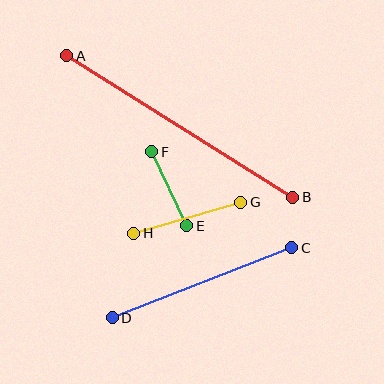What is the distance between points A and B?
The distance is approximately 266 pixels.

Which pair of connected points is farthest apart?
Points A and B are farthest apart.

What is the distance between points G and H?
The distance is approximately 112 pixels.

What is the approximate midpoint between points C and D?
The midpoint is at approximately (202, 283) pixels.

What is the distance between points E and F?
The distance is approximately 82 pixels.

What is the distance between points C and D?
The distance is approximately 192 pixels.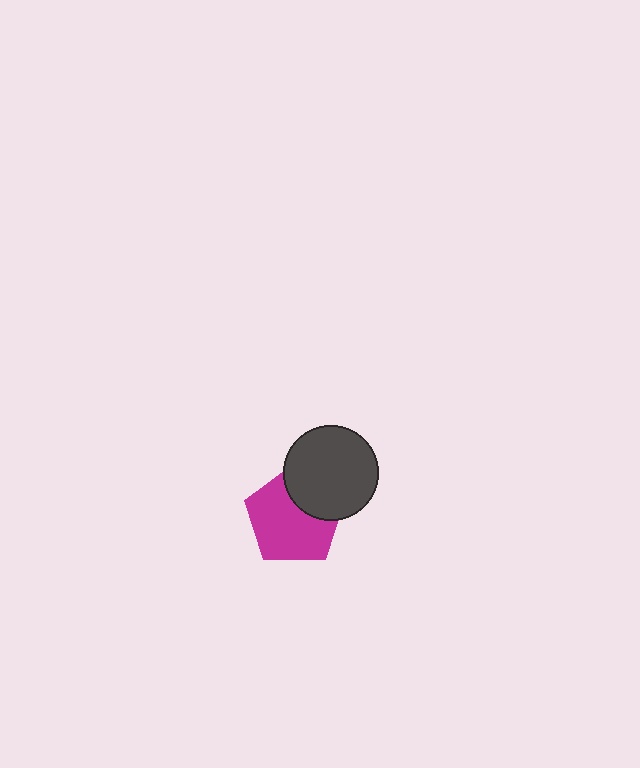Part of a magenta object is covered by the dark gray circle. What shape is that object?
It is a pentagon.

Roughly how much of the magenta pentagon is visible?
Most of it is visible (roughly 70%).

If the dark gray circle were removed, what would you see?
You would see the complete magenta pentagon.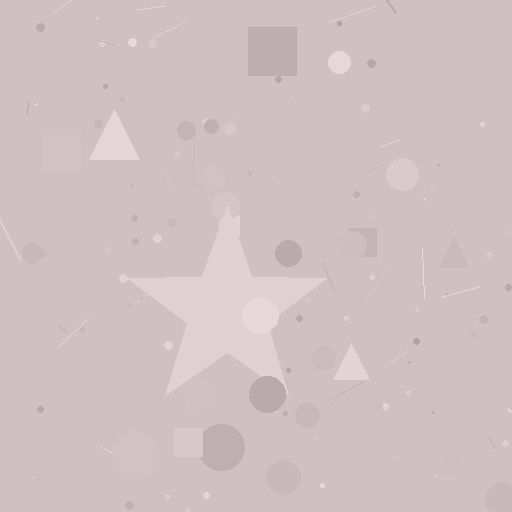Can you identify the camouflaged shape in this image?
The camouflaged shape is a star.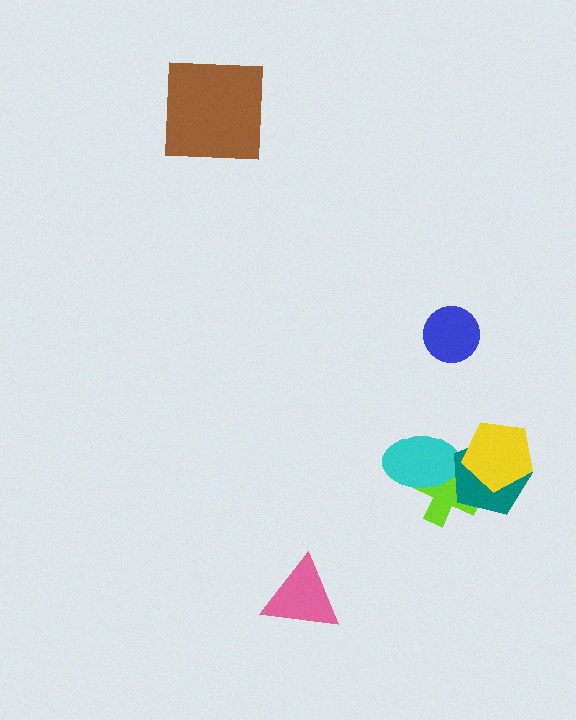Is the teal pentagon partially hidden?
Yes, it is partially covered by another shape.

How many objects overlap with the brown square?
0 objects overlap with the brown square.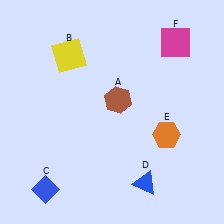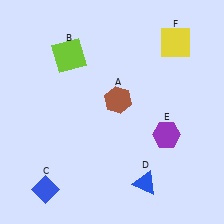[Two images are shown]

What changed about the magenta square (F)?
In Image 1, F is magenta. In Image 2, it changed to yellow.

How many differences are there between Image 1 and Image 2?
There are 3 differences between the two images.